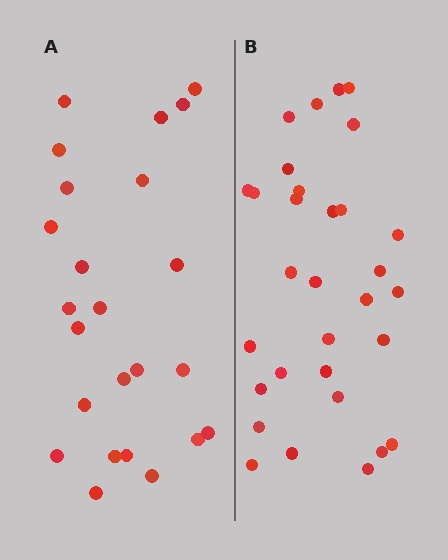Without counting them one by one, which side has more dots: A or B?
Region B (the right region) has more dots.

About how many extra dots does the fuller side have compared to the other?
Region B has roughly 8 or so more dots than region A.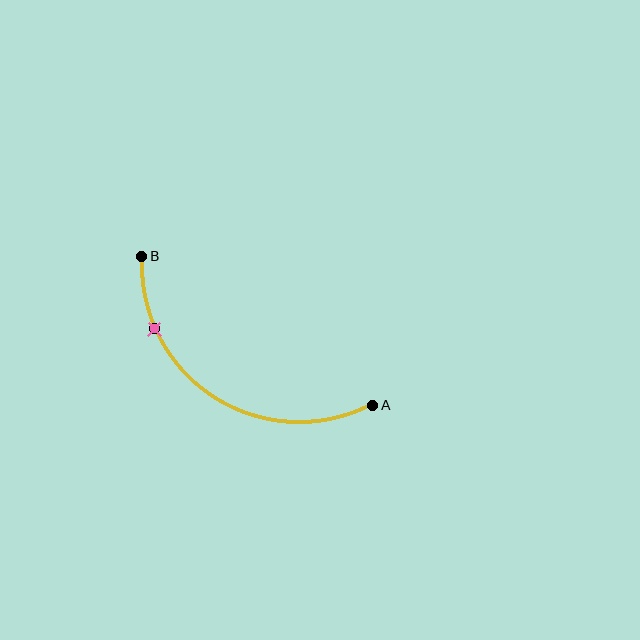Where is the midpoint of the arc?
The arc midpoint is the point on the curve farthest from the straight line joining A and B. It sits below that line.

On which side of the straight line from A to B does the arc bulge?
The arc bulges below the straight line connecting A and B.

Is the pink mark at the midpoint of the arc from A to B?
No. The pink mark lies on the arc but is closer to endpoint B. The arc midpoint would be at the point on the curve equidistant along the arc from both A and B.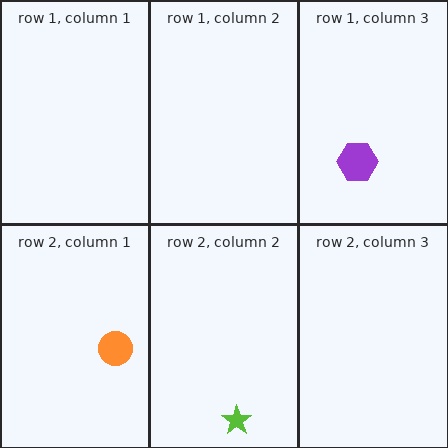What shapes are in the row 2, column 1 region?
The orange circle.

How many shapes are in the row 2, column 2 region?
1.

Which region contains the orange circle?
The row 2, column 1 region.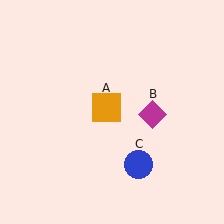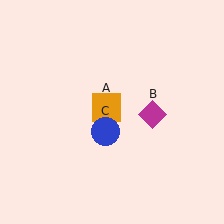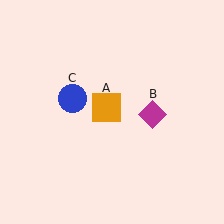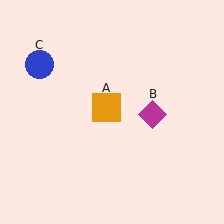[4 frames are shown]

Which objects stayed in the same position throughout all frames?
Orange square (object A) and magenta diamond (object B) remained stationary.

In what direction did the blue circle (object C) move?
The blue circle (object C) moved up and to the left.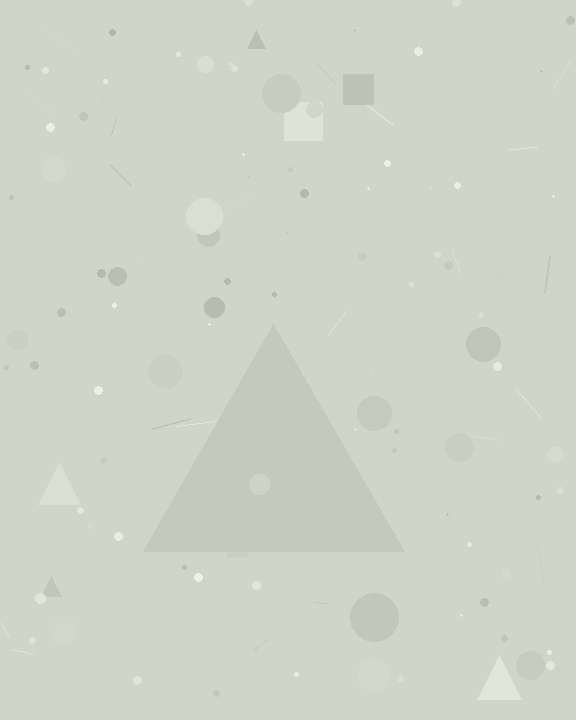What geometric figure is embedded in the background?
A triangle is embedded in the background.